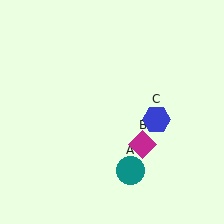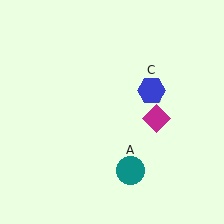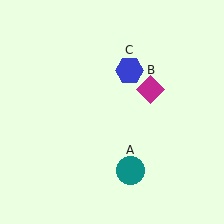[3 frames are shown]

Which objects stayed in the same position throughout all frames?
Teal circle (object A) remained stationary.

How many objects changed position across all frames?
2 objects changed position: magenta diamond (object B), blue hexagon (object C).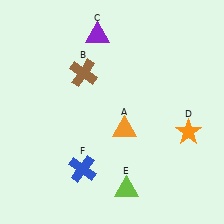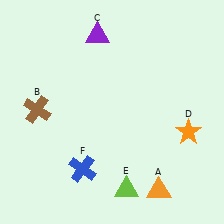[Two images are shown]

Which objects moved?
The objects that moved are: the orange triangle (A), the brown cross (B).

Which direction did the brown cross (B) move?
The brown cross (B) moved left.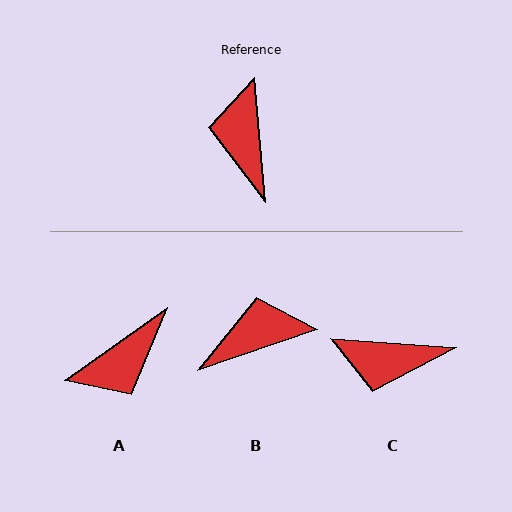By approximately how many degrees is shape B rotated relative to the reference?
Approximately 76 degrees clockwise.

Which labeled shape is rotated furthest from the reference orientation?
A, about 120 degrees away.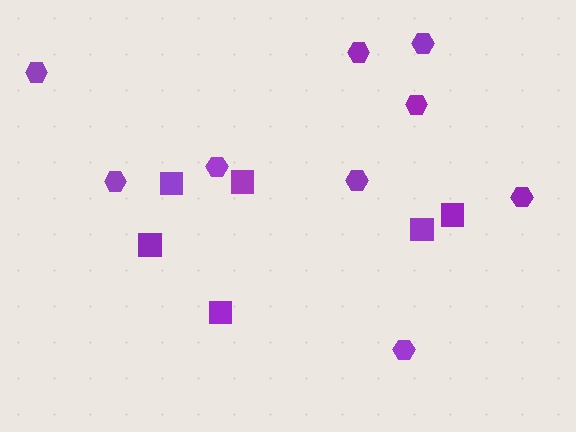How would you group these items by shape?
There are 2 groups: one group of hexagons (9) and one group of squares (6).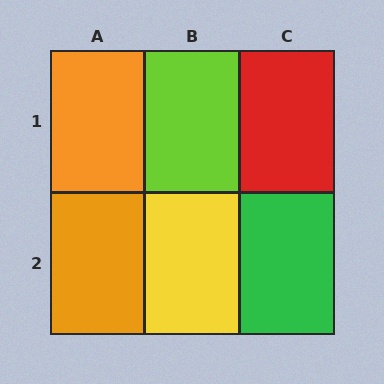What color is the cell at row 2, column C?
Green.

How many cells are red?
1 cell is red.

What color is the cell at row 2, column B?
Yellow.